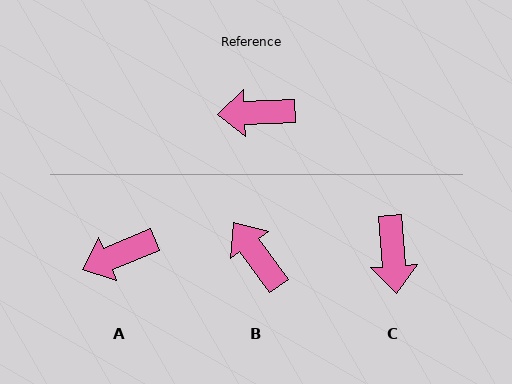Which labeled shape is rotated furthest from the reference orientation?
C, about 92 degrees away.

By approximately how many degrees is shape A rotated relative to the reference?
Approximately 20 degrees counter-clockwise.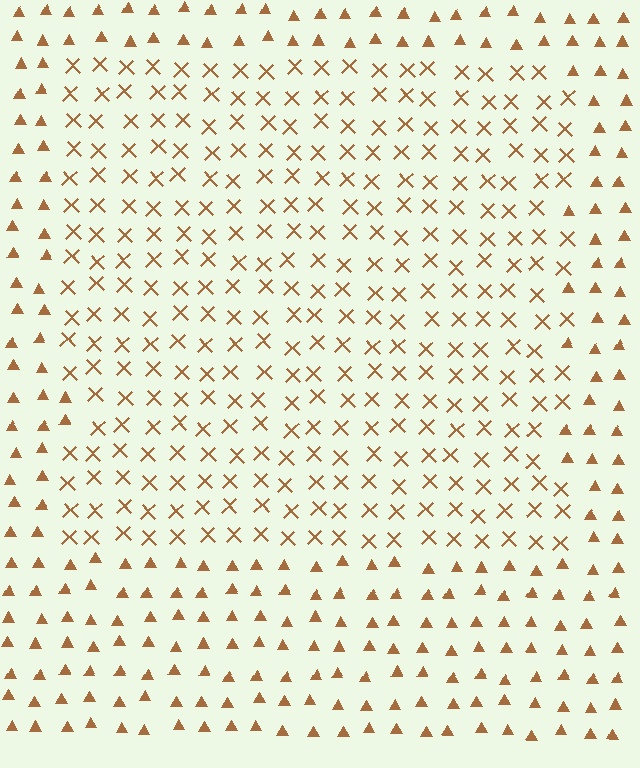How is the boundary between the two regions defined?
The boundary is defined by a change in element shape: X marks inside vs. triangles outside. All elements share the same color and spacing.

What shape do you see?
I see a rectangle.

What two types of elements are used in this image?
The image uses X marks inside the rectangle region and triangles outside it.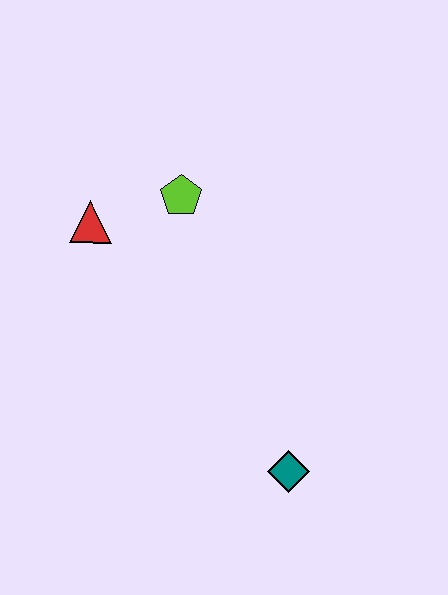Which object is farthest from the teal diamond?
The red triangle is farthest from the teal diamond.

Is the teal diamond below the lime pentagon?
Yes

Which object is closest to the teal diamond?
The lime pentagon is closest to the teal diamond.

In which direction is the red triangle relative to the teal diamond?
The red triangle is above the teal diamond.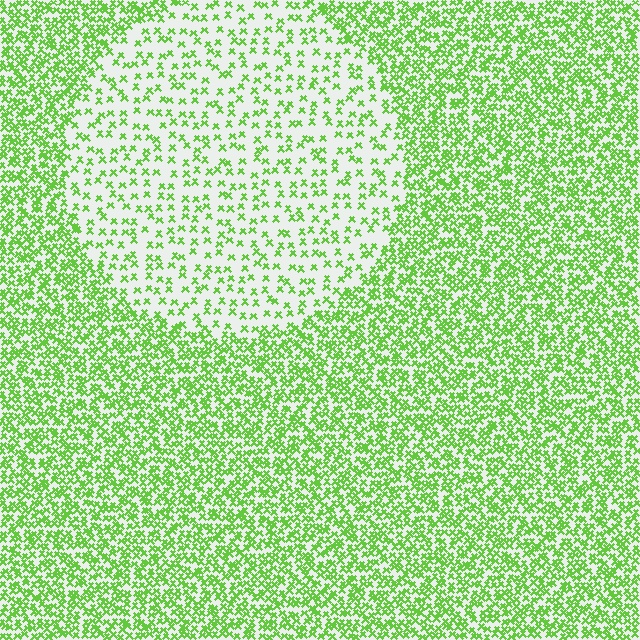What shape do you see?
I see a circle.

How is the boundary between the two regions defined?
The boundary is defined by a change in element density (approximately 2.6x ratio). All elements are the same color, size, and shape.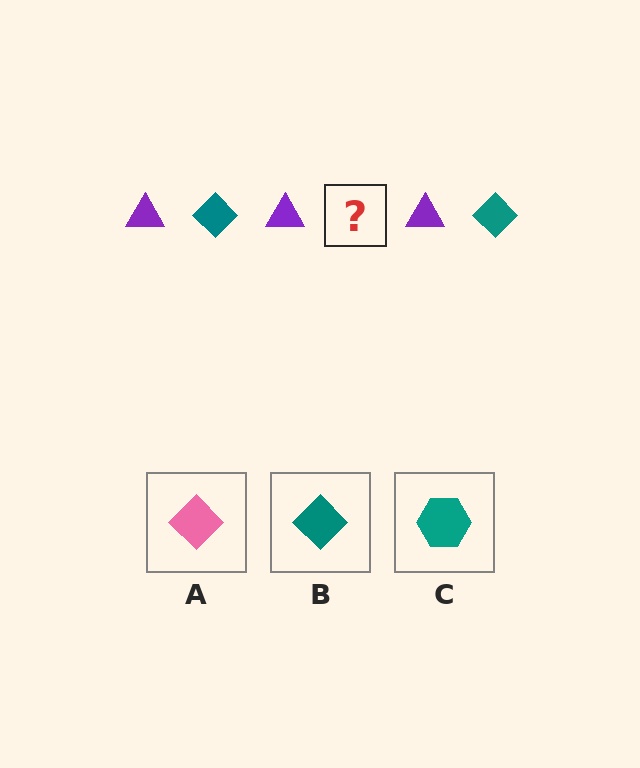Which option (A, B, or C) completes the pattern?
B.